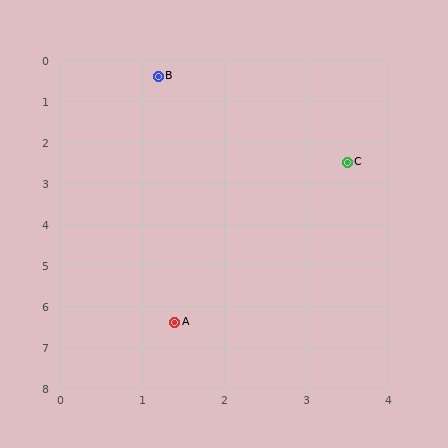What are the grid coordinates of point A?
Point A is at approximately (1.4, 6.4).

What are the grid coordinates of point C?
Point C is at approximately (3.5, 2.5).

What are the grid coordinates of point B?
Point B is at approximately (1.2, 0.4).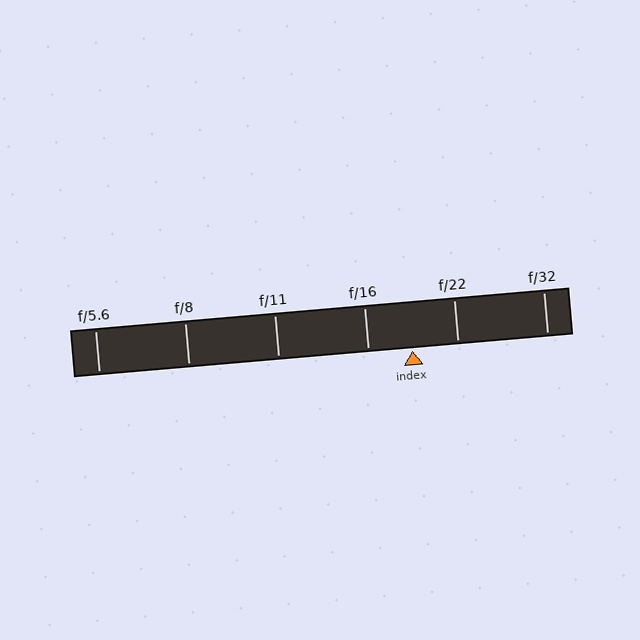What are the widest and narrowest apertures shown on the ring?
The widest aperture shown is f/5.6 and the narrowest is f/32.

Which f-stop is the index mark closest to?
The index mark is closest to f/16.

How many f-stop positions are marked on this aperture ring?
There are 6 f-stop positions marked.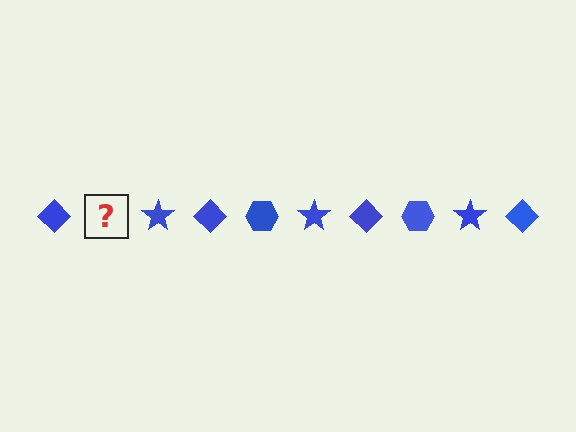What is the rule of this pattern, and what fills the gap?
The rule is that the pattern cycles through diamond, hexagon, star shapes in blue. The gap should be filled with a blue hexagon.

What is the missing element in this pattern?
The missing element is a blue hexagon.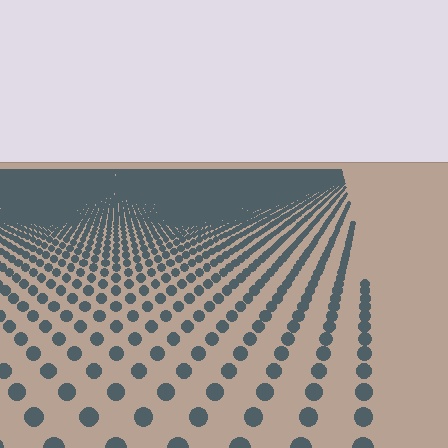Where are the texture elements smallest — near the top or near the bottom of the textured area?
Near the top.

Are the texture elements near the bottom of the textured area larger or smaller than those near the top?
Larger. Near the bottom, elements are closer to the viewer and appear at a bigger on-screen size.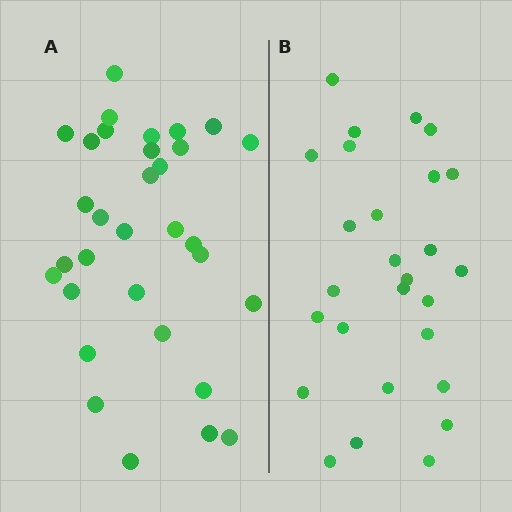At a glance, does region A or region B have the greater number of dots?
Region A (the left region) has more dots.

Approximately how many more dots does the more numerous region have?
Region A has about 5 more dots than region B.